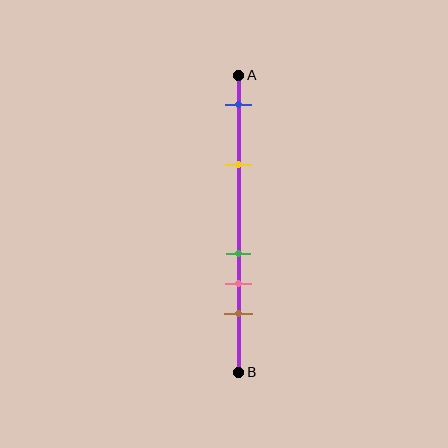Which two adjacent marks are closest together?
The green and pink marks are the closest adjacent pair.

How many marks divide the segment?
There are 5 marks dividing the segment.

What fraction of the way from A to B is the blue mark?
The blue mark is approximately 10% (0.1) of the way from A to B.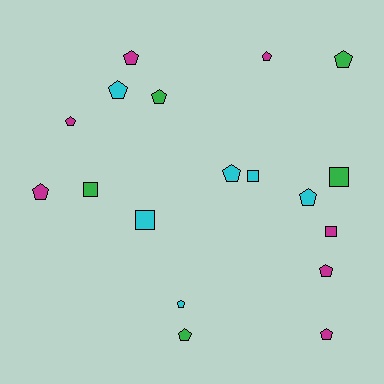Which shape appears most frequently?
Pentagon, with 13 objects.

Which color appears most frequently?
Magenta, with 7 objects.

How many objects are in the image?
There are 18 objects.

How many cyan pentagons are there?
There are 4 cyan pentagons.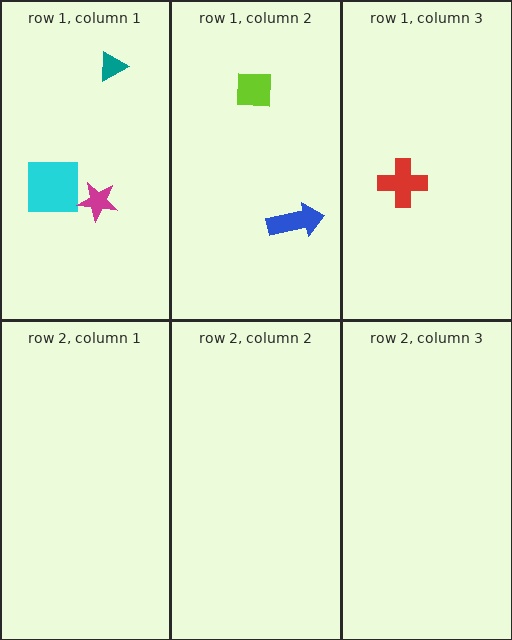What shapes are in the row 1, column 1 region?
The cyan square, the teal triangle, the magenta star.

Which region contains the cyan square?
The row 1, column 1 region.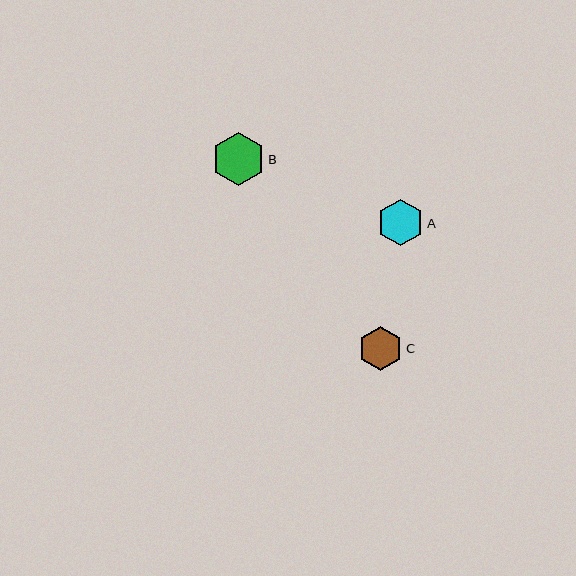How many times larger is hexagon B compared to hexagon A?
Hexagon B is approximately 1.1 times the size of hexagon A.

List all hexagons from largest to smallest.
From largest to smallest: B, A, C.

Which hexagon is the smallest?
Hexagon C is the smallest with a size of approximately 44 pixels.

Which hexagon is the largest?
Hexagon B is the largest with a size of approximately 53 pixels.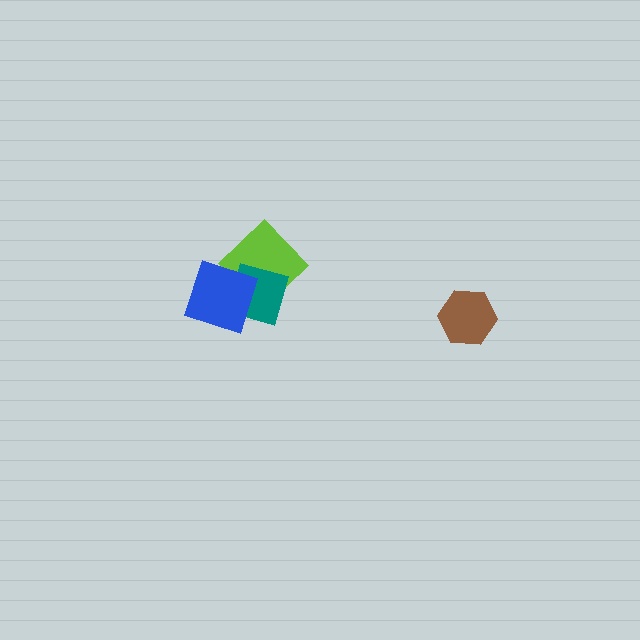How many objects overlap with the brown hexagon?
0 objects overlap with the brown hexagon.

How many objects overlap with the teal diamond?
2 objects overlap with the teal diamond.